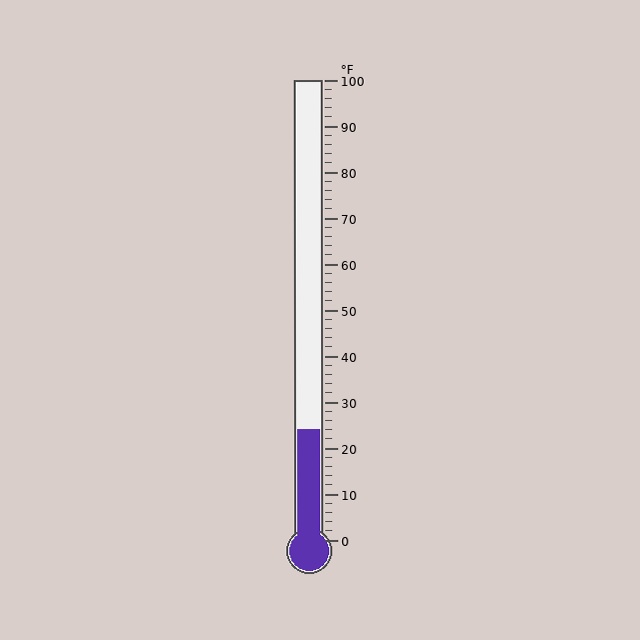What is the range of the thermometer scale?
The thermometer scale ranges from 0°F to 100°F.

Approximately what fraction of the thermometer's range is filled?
The thermometer is filled to approximately 25% of its range.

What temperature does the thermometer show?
The thermometer shows approximately 24°F.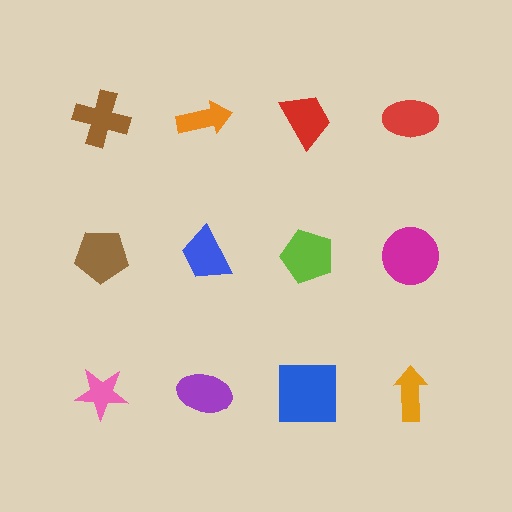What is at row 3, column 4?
An orange arrow.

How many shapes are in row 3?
4 shapes.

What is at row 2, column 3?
A lime pentagon.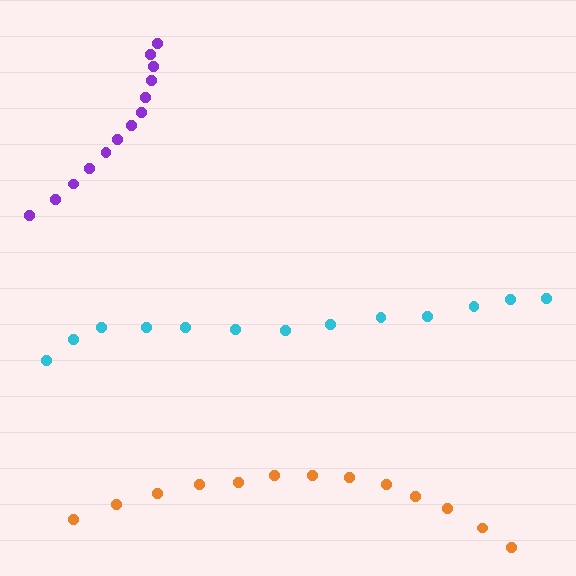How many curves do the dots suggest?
There are 3 distinct paths.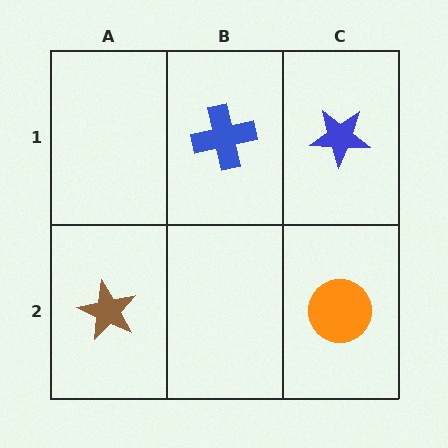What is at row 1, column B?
A blue cross.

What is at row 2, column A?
A brown star.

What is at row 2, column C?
An orange circle.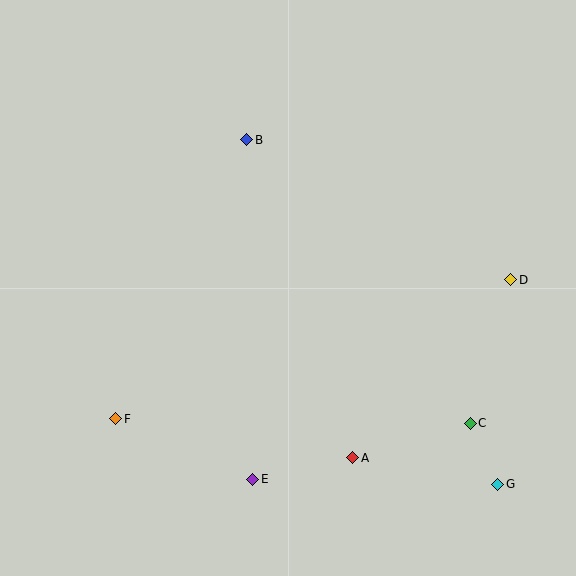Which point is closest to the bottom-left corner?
Point F is closest to the bottom-left corner.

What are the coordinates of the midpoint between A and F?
The midpoint between A and F is at (234, 438).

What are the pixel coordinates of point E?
Point E is at (253, 479).